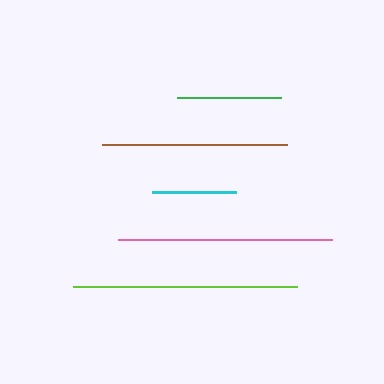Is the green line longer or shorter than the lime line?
The lime line is longer than the green line.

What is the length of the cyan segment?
The cyan segment is approximately 84 pixels long.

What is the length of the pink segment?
The pink segment is approximately 215 pixels long.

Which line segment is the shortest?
The cyan line is the shortest at approximately 84 pixels.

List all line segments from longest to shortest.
From longest to shortest: lime, pink, brown, green, cyan.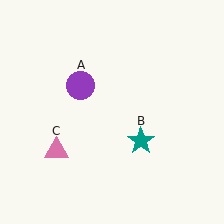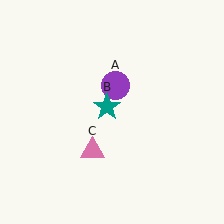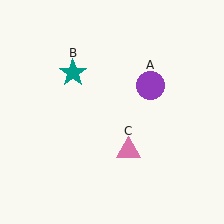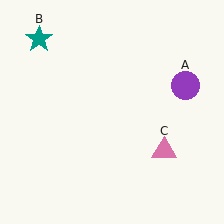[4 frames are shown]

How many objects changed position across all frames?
3 objects changed position: purple circle (object A), teal star (object B), pink triangle (object C).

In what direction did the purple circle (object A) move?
The purple circle (object A) moved right.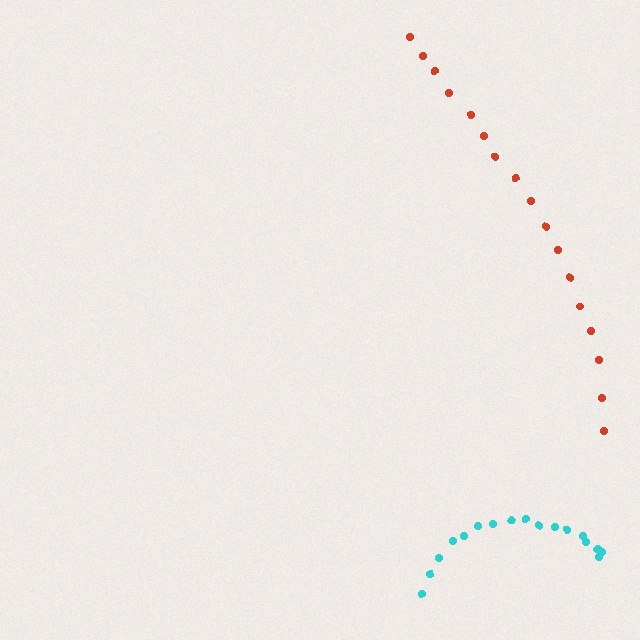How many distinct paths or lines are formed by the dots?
There are 2 distinct paths.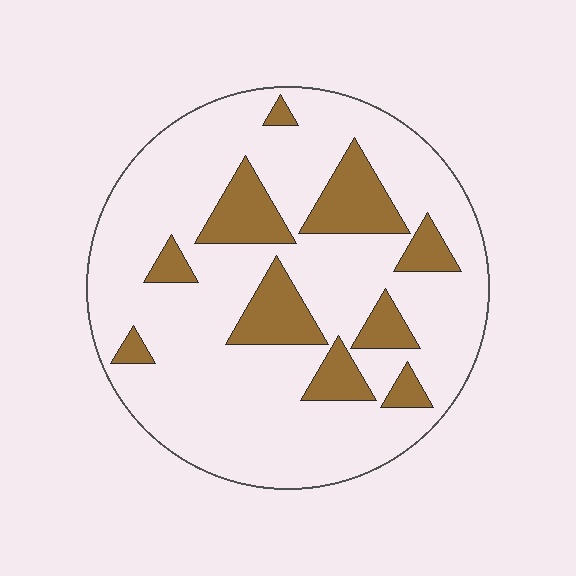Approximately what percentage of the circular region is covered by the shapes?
Approximately 20%.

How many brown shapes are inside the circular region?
10.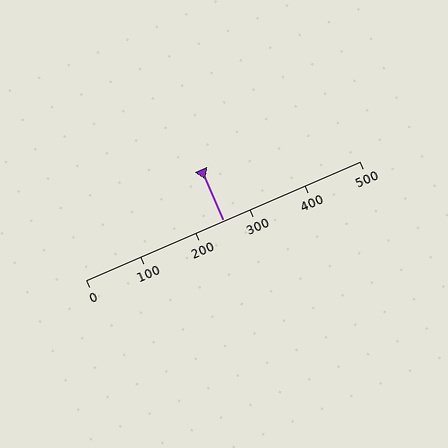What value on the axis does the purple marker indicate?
The marker indicates approximately 250.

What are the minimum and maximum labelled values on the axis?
The axis runs from 0 to 500.